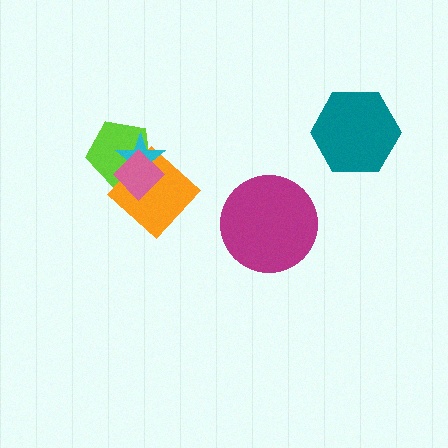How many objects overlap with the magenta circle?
0 objects overlap with the magenta circle.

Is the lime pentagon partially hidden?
Yes, it is partially covered by another shape.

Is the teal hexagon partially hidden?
No, no other shape covers it.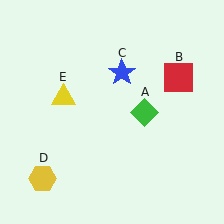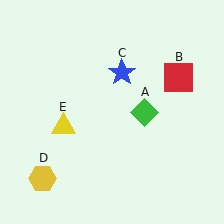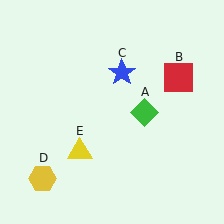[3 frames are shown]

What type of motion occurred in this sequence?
The yellow triangle (object E) rotated counterclockwise around the center of the scene.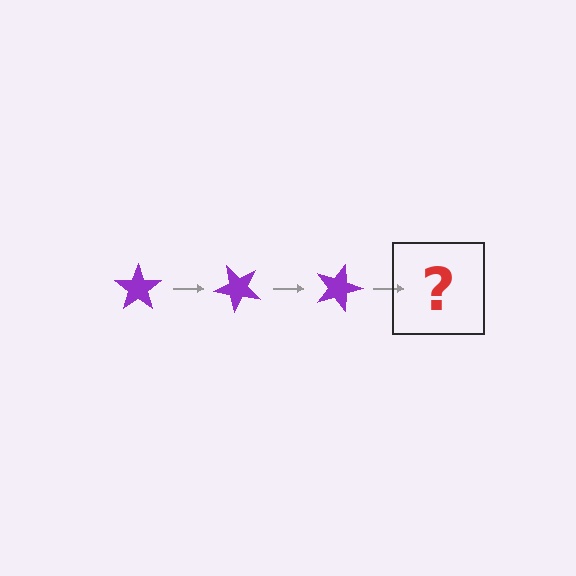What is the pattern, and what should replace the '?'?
The pattern is that the star rotates 45 degrees each step. The '?' should be a purple star rotated 135 degrees.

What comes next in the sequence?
The next element should be a purple star rotated 135 degrees.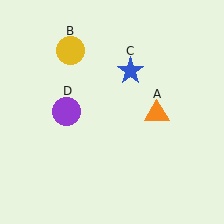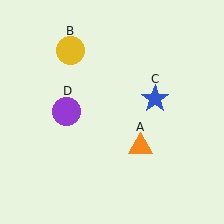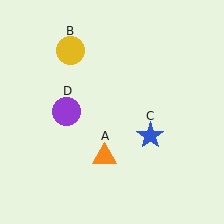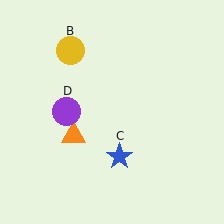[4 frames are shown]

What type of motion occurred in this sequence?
The orange triangle (object A), blue star (object C) rotated clockwise around the center of the scene.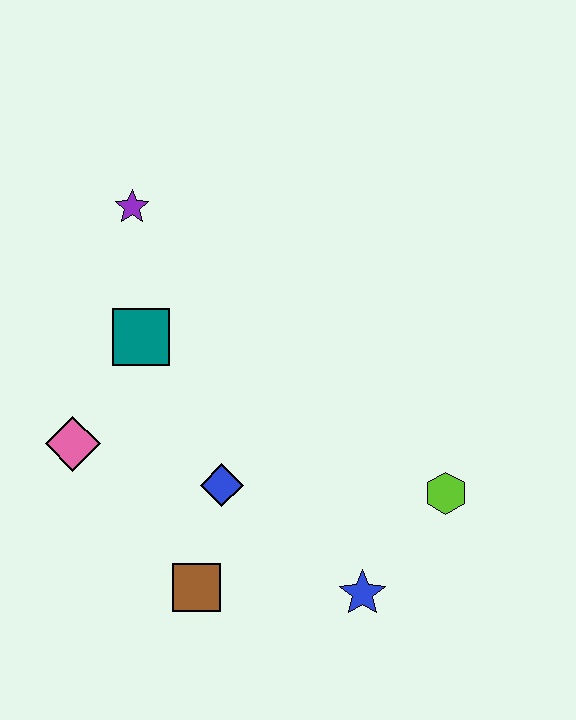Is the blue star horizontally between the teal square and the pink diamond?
No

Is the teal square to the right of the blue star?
No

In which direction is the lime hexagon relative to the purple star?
The lime hexagon is to the right of the purple star.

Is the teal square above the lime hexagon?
Yes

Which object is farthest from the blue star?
The purple star is farthest from the blue star.